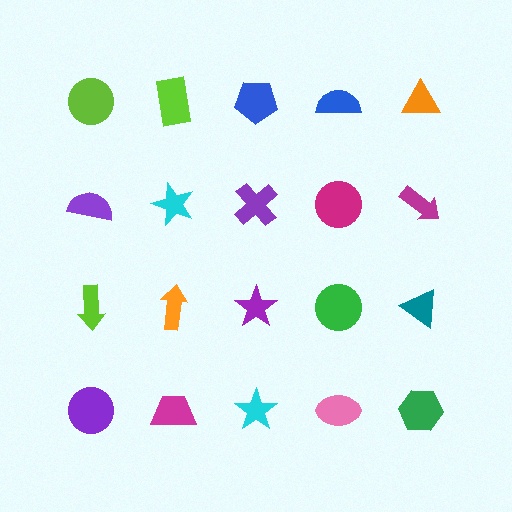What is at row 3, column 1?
A lime arrow.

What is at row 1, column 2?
A lime rectangle.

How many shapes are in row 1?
5 shapes.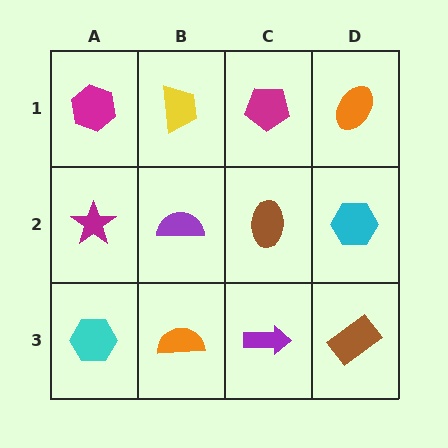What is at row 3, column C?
A purple arrow.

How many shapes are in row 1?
4 shapes.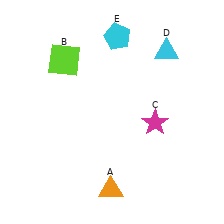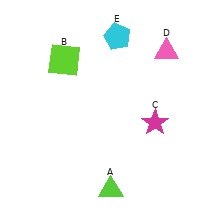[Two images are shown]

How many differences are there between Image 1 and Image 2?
There are 2 differences between the two images.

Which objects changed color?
A changed from orange to lime. D changed from cyan to pink.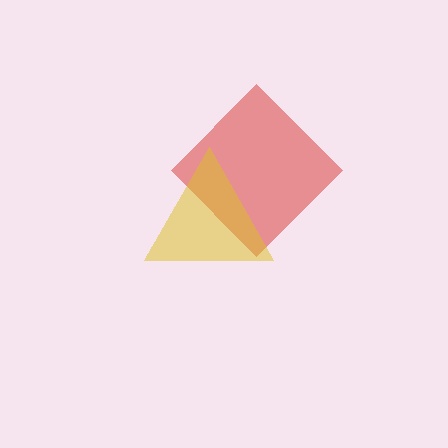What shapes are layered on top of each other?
The layered shapes are: a red diamond, a yellow triangle.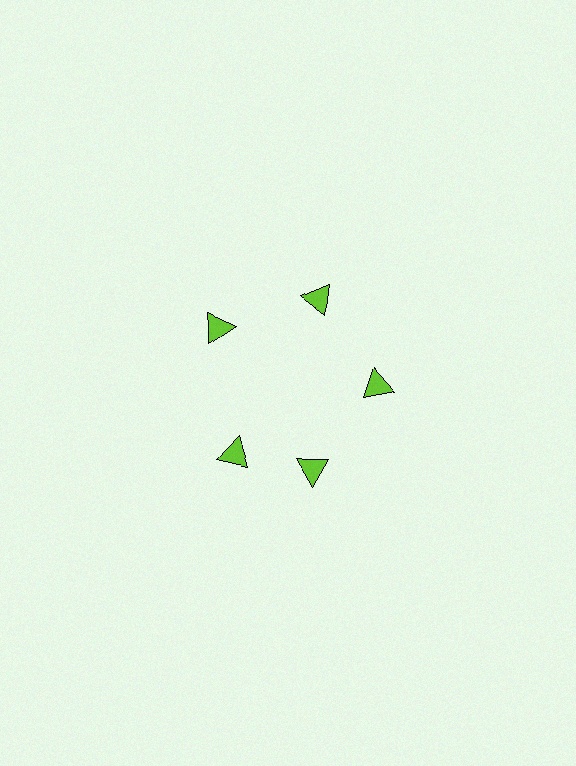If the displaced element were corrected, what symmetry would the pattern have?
It would have 5-fold rotational symmetry — the pattern would map onto itself every 72 degrees.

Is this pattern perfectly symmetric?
No. The 5 lime triangles are arranged in a ring, but one element near the 8 o'clock position is rotated out of alignment along the ring, breaking the 5-fold rotational symmetry.